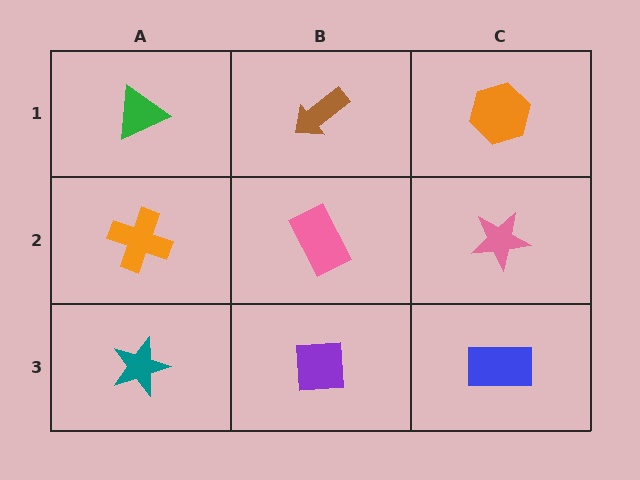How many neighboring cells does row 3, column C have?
2.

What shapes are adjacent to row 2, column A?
A green triangle (row 1, column A), a teal star (row 3, column A), a pink rectangle (row 2, column B).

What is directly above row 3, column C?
A pink star.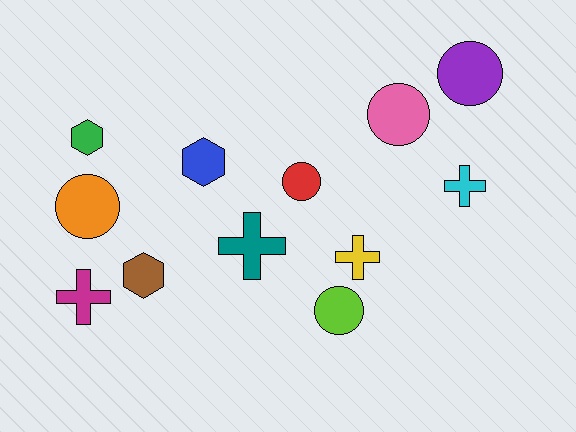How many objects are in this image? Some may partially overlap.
There are 12 objects.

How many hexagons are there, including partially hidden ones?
There are 3 hexagons.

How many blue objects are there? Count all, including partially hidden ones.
There is 1 blue object.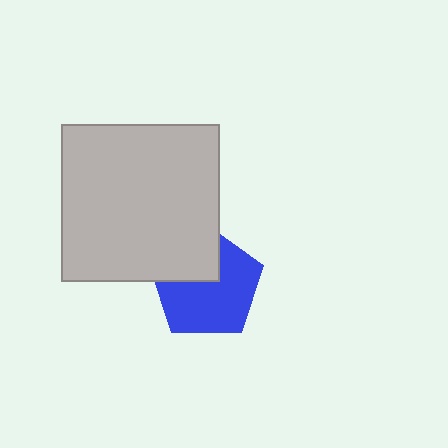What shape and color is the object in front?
The object in front is a light gray square.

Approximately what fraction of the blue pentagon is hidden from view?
Roughly 32% of the blue pentagon is hidden behind the light gray square.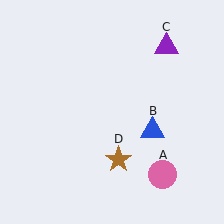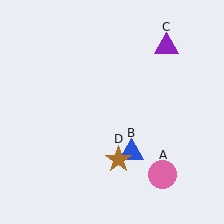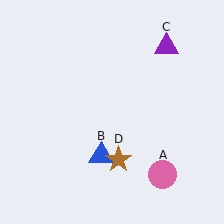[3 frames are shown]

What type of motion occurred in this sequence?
The blue triangle (object B) rotated clockwise around the center of the scene.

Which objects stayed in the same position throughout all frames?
Pink circle (object A) and purple triangle (object C) and brown star (object D) remained stationary.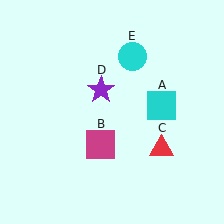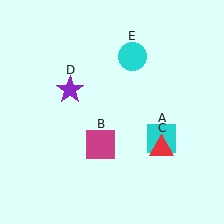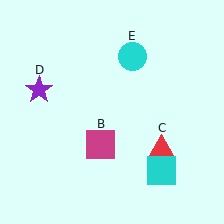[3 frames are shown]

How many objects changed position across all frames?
2 objects changed position: cyan square (object A), purple star (object D).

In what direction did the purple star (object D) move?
The purple star (object D) moved left.